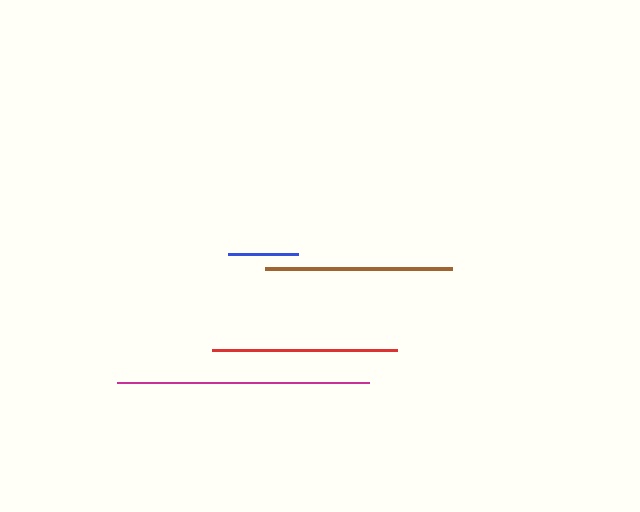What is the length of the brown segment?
The brown segment is approximately 187 pixels long.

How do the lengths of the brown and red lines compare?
The brown and red lines are approximately the same length.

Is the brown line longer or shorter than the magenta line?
The magenta line is longer than the brown line.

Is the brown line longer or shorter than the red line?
The brown line is longer than the red line.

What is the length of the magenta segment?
The magenta segment is approximately 252 pixels long.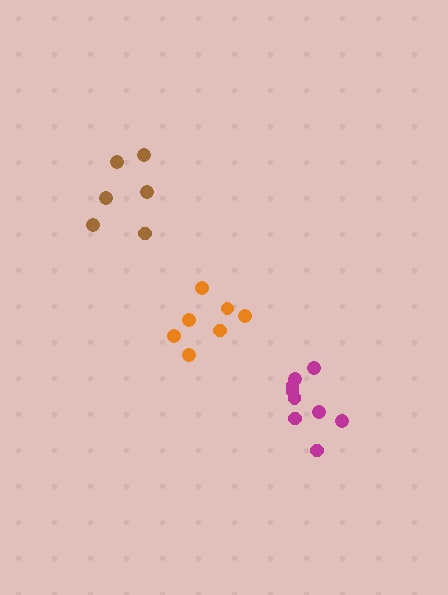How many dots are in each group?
Group 1: 7 dots, Group 2: 9 dots, Group 3: 6 dots (22 total).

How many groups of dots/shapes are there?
There are 3 groups.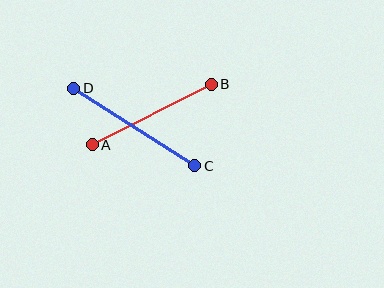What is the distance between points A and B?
The distance is approximately 134 pixels.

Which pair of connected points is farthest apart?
Points C and D are farthest apart.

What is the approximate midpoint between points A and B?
The midpoint is at approximately (152, 115) pixels.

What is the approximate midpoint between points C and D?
The midpoint is at approximately (134, 127) pixels.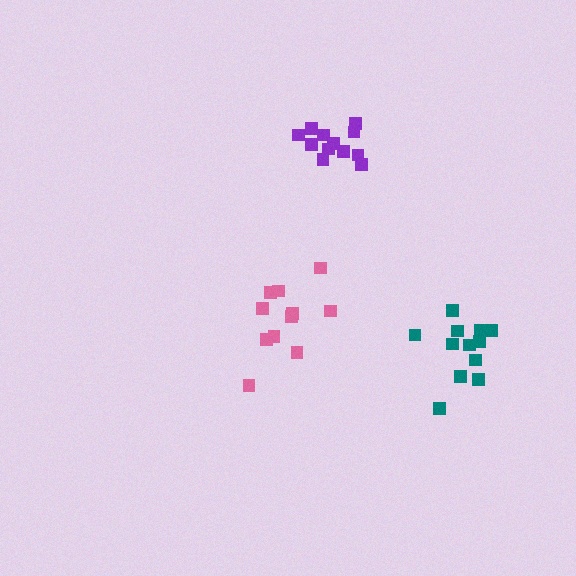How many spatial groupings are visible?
There are 3 spatial groupings.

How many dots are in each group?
Group 1: 12 dots, Group 2: 11 dots, Group 3: 12 dots (35 total).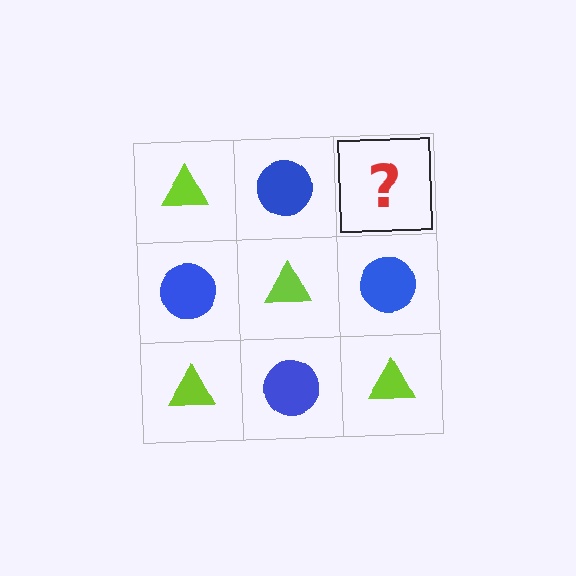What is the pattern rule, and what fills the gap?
The rule is that it alternates lime triangle and blue circle in a checkerboard pattern. The gap should be filled with a lime triangle.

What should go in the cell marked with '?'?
The missing cell should contain a lime triangle.